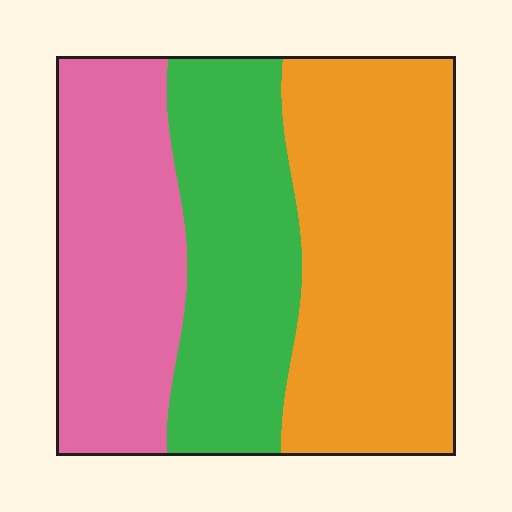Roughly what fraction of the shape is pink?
Pink covers about 30% of the shape.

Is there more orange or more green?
Orange.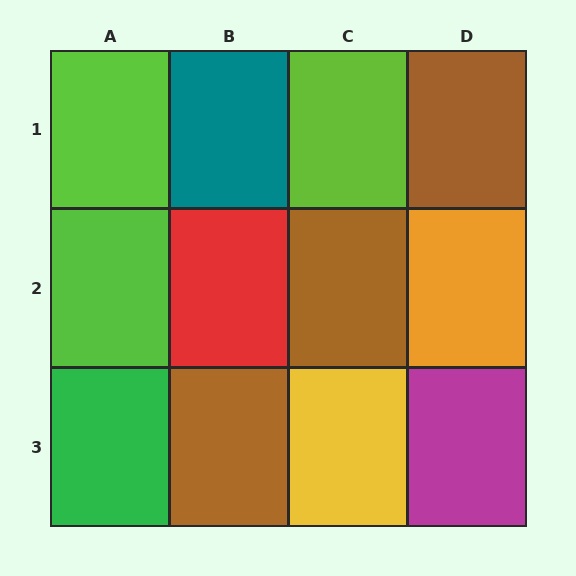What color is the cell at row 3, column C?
Yellow.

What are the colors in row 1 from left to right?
Lime, teal, lime, brown.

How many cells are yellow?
1 cell is yellow.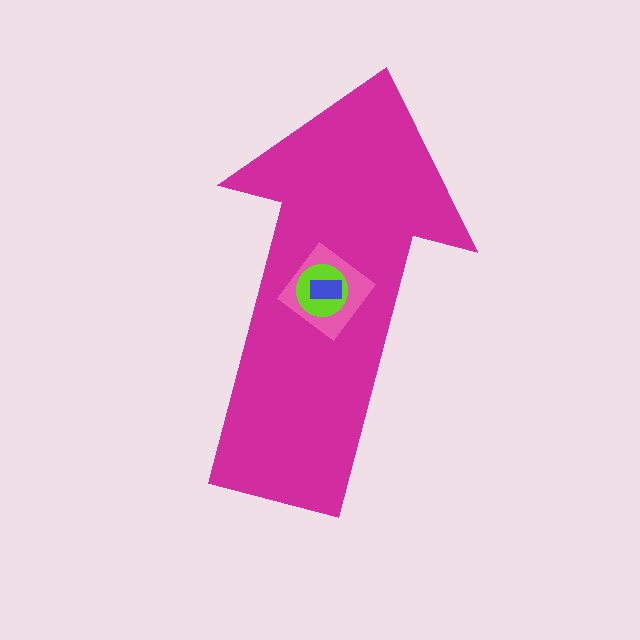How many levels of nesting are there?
4.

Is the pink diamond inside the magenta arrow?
Yes.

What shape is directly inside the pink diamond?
The lime circle.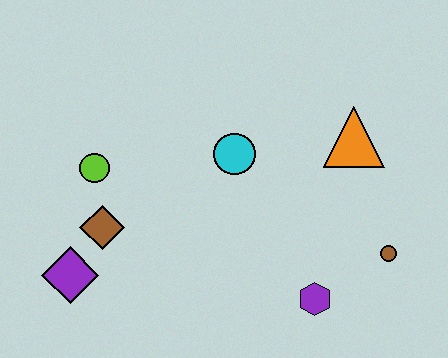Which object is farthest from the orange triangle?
The purple diamond is farthest from the orange triangle.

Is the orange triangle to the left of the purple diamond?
No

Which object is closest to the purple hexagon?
The brown circle is closest to the purple hexagon.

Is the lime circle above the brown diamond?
Yes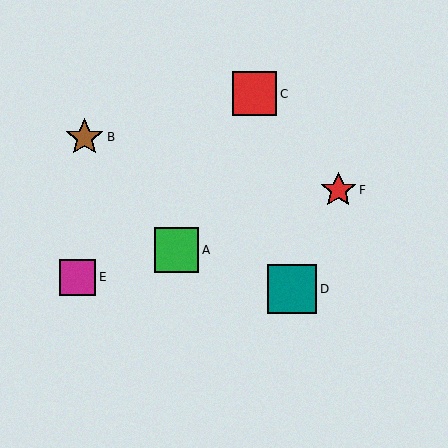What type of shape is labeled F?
Shape F is a red star.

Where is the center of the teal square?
The center of the teal square is at (292, 289).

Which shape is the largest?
The teal square (labeled D) is the largest.